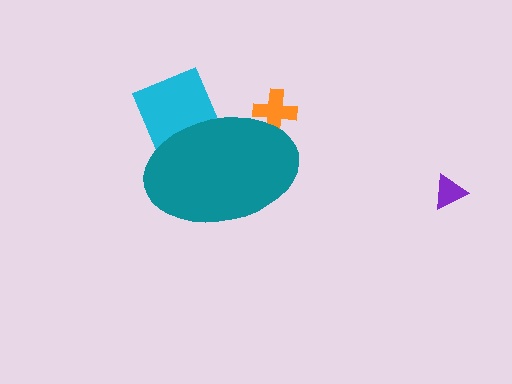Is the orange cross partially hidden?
Yes, the orange cross is partially hidden behind the teal ellipse.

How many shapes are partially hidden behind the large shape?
2 shapes are partially hidden.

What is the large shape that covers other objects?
A teal ellipse.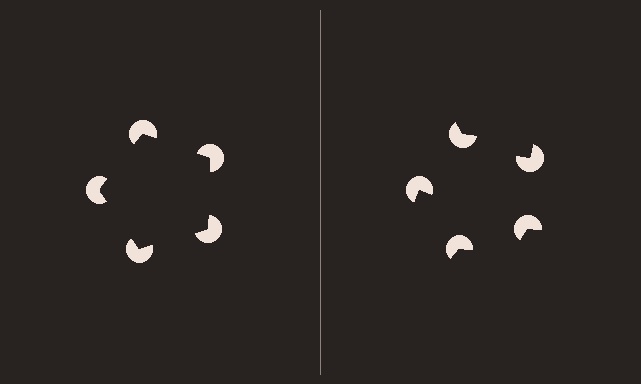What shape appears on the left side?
An illusory pentagon.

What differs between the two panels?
The pac-man discs are positioned identically on both sides; only the wedge orientations differ. On the left they align to a pentagon; on the right they are misaligned.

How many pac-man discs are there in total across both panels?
10 — 5 on each side.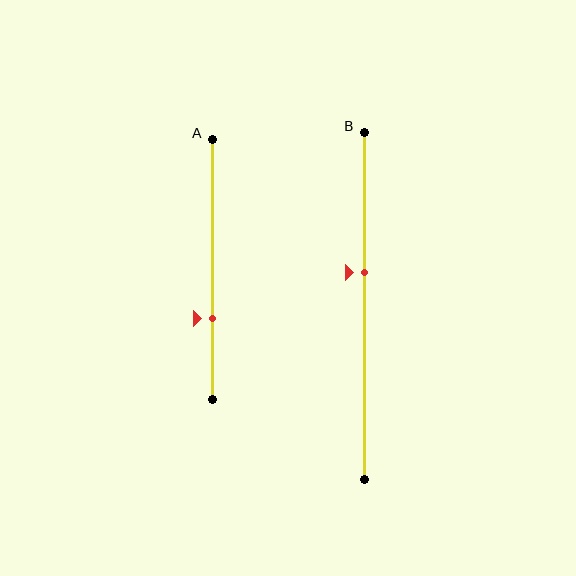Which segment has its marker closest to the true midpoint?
Segment B has its marker closest to the true midpoint.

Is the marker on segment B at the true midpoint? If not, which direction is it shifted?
No, the marker on segment B is shifted upward by about 10% of the segment length.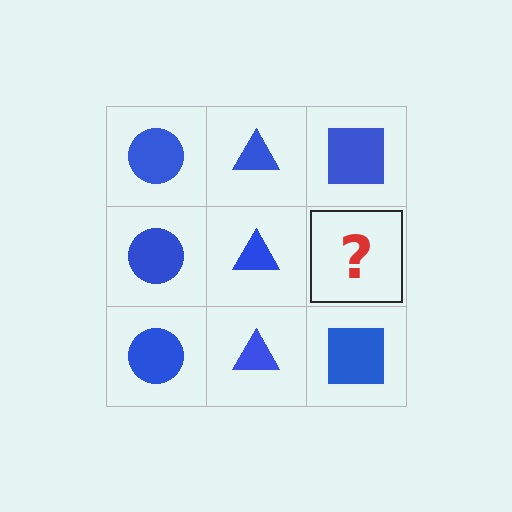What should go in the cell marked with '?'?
The missing cell should contain a blue square.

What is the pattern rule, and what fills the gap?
The rule is that each column has a consistent shape. The gap should be filled with a blue square.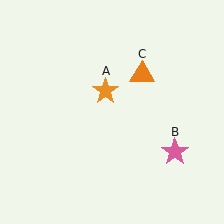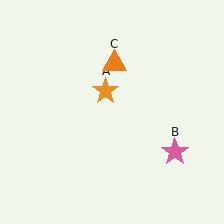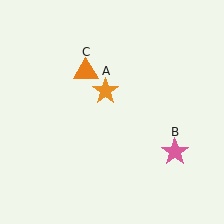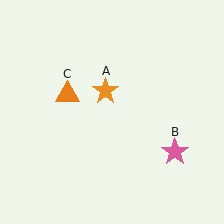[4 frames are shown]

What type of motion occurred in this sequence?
The orange triangle (object C) rotated counterclockwise around the center of the scene.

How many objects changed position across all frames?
1 object changed position: orange triangle (object C).